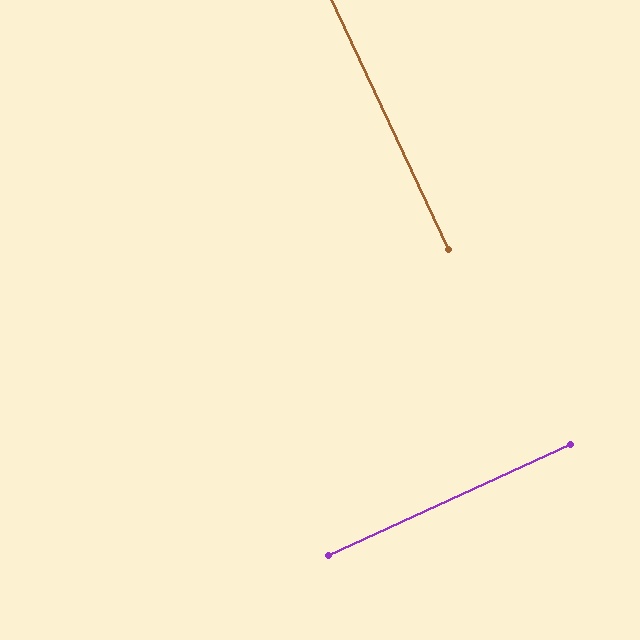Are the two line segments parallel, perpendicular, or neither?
Perpendicular — they meet at approximately 90°.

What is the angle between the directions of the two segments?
Approximately 90 degrees.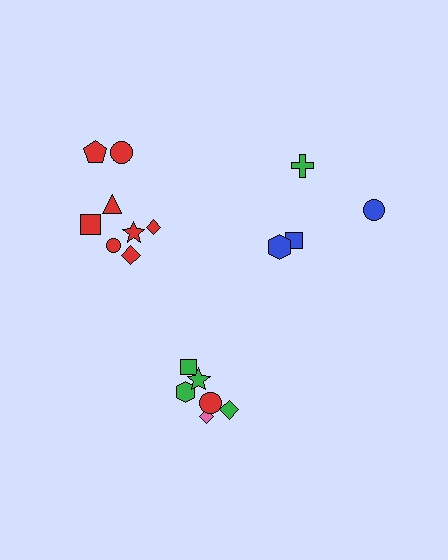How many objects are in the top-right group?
There are 4 objects.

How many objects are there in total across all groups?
There are 18 objects.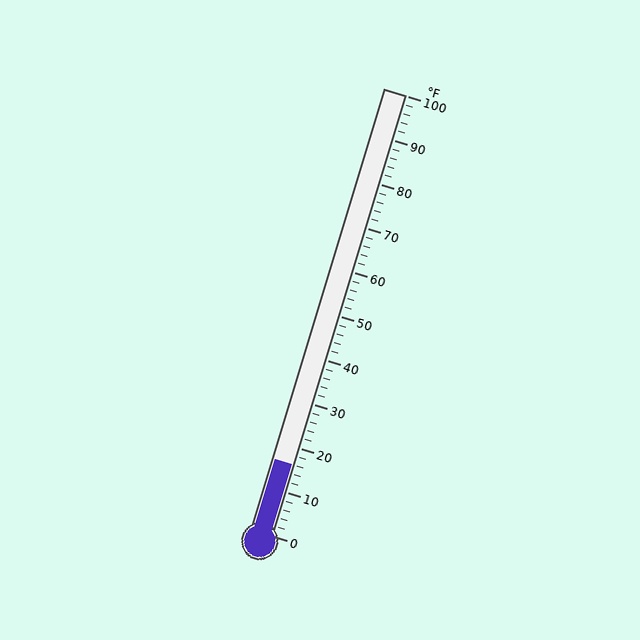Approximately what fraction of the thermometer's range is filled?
The thermometer is filled to approximately 15% of its range.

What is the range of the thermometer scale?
The thermometer scale ranges from 0°F to 100°F.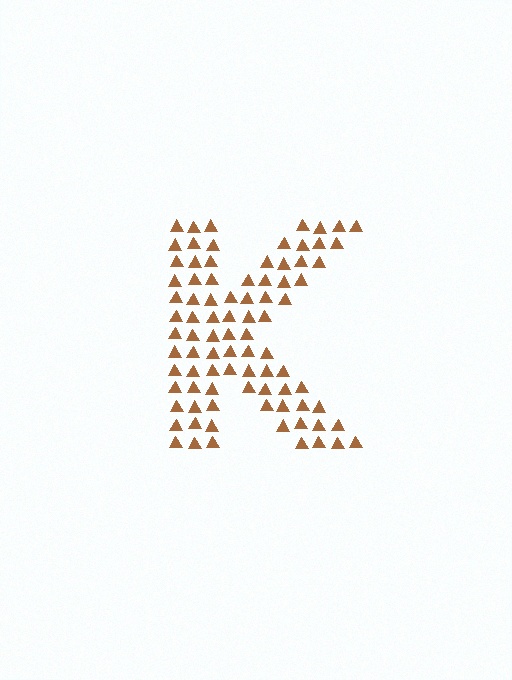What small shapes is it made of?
It is made of small triangles.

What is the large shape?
The large shape is the letter K.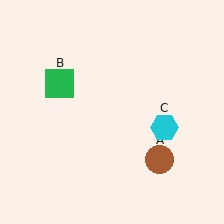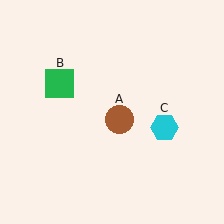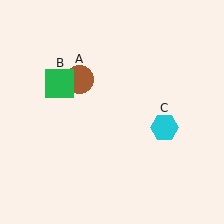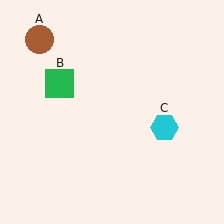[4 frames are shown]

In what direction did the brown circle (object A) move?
The brown circle (object A) moved up and to the left.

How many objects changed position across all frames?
1 object changed position: brown circle (object A).